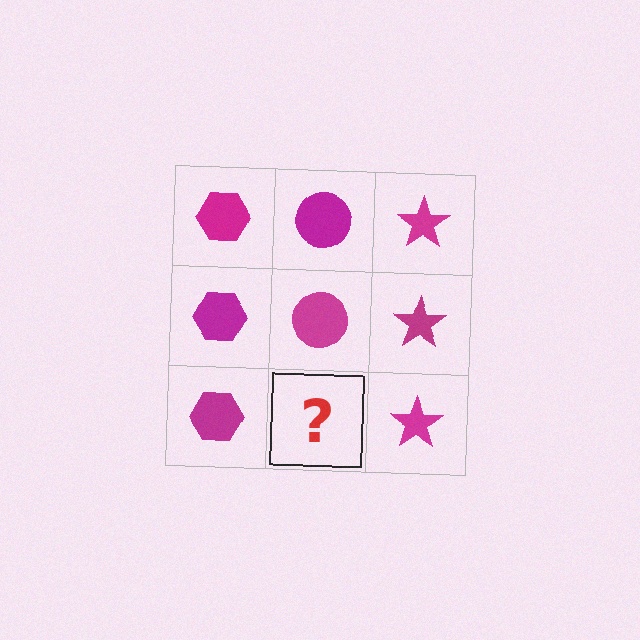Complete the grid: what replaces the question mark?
The question mark should be replaced with a magenta circle.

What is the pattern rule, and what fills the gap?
The rule is that each column has a consistent shape. The gap should be filled with a magenta circle.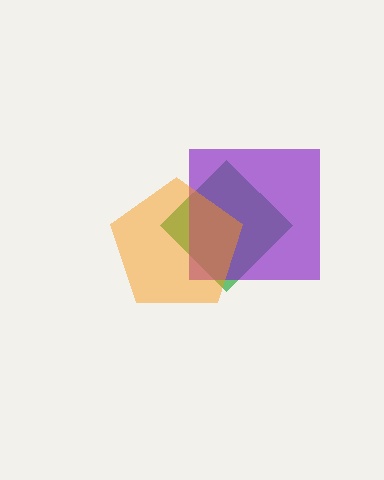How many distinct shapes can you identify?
There are 3 distinct shapes: a green diamond, a purple square, an orange pentagon.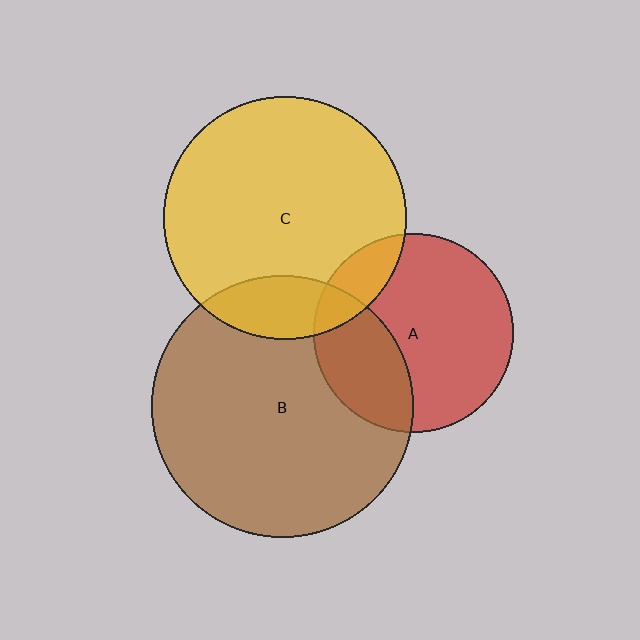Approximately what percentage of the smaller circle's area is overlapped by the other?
Approximately 15%.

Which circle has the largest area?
Circle B (brown).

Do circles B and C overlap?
Yes.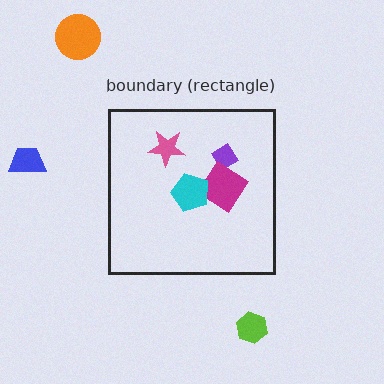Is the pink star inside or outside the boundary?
Inside.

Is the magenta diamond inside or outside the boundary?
Inside.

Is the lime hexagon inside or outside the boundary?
Outside.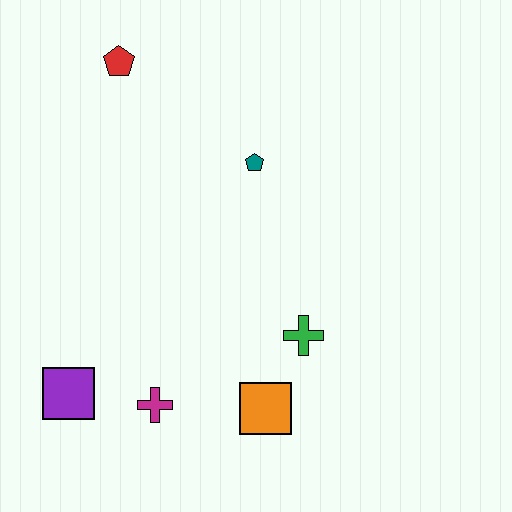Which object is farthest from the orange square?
The red pentagon is farthest from the orange square.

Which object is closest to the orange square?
The green cross is closest to the orange square.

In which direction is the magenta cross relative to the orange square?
The magenta cross is to the left of the orange square.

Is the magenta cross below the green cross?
Yes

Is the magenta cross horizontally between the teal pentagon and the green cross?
No